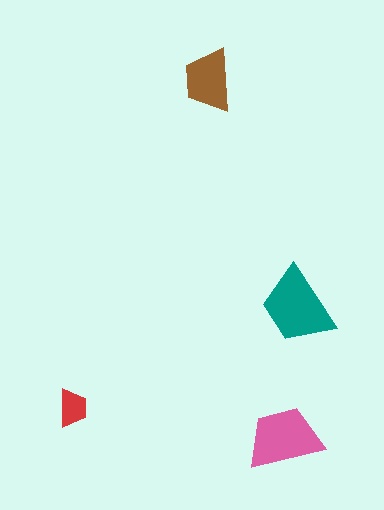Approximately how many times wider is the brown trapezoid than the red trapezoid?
About 1.5 times wider.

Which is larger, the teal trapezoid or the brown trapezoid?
The teal one.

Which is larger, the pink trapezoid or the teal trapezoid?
The teal one.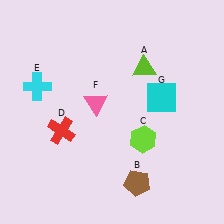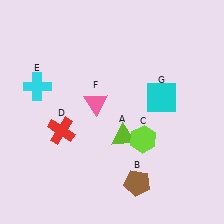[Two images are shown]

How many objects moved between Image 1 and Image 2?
1 object moved between the two images.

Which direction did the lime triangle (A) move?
The lime triangle (A) moved down.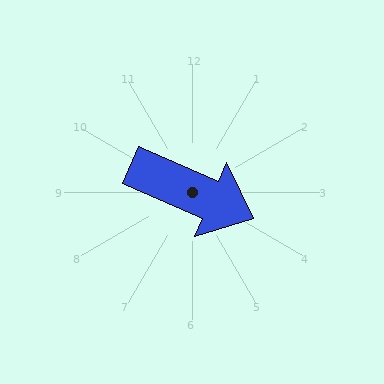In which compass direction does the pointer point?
Southeast.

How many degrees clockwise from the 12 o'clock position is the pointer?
Approximately 113 degrees.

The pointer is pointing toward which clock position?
Roughly 4 o'clock.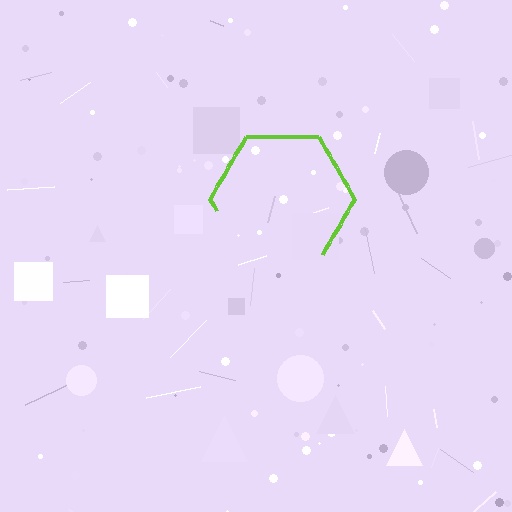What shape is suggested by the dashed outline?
The dashed outline suggests a hexagon.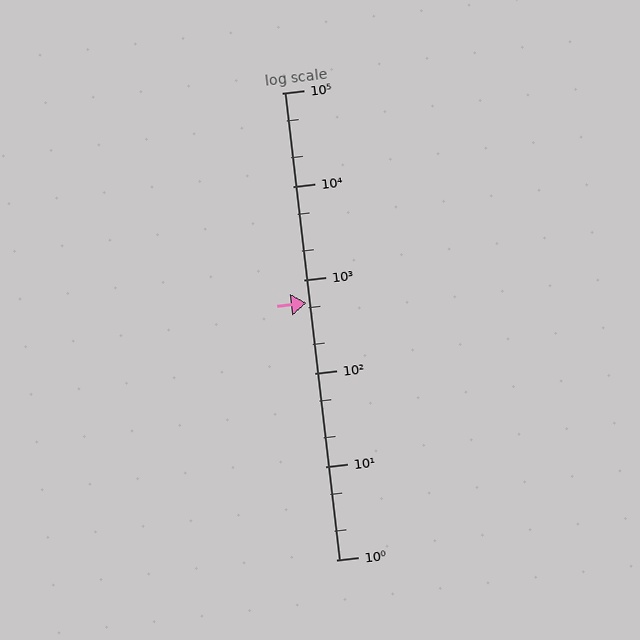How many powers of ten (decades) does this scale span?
The scale spans 5 decades, from 1 to 100000.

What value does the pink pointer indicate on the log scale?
The pointer indicates approximately 560.